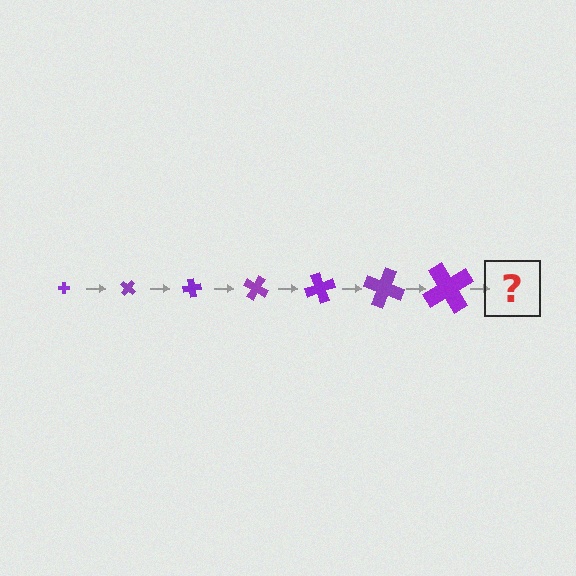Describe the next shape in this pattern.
It should be a cross, larger than the previous one and rotated 280 degrees from the start.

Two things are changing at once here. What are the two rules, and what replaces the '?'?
The two rules are that the cross grows larger each step and it rotates 40 degrees each step. The '?' should be a cross, larger than the previous one and rotated 280 degrees from the start.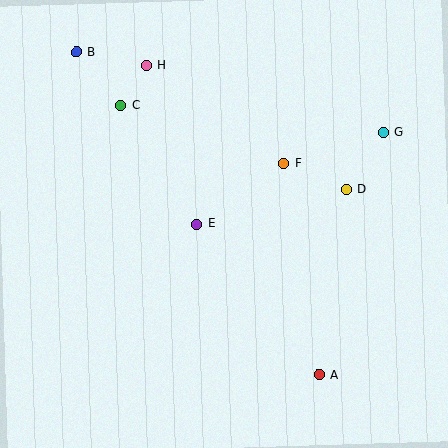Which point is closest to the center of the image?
Point E at (197, 224) is closest to the center.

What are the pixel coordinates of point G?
Point G is at (384, 132).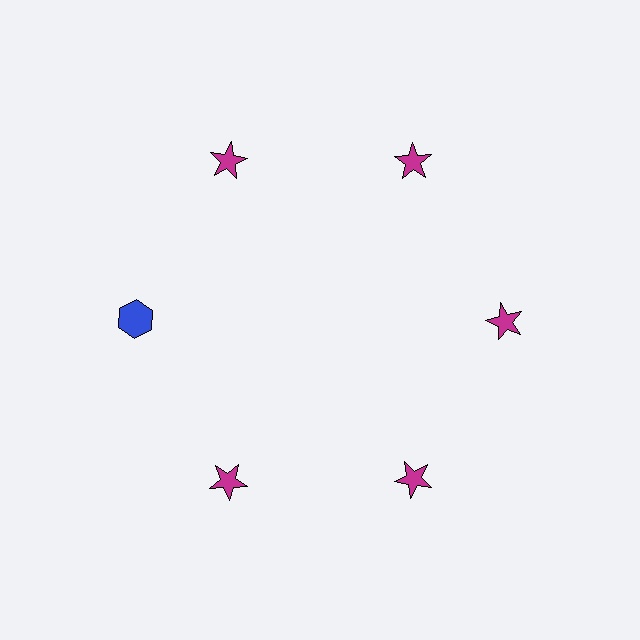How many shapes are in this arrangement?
There are 6 shapes arranged in a ring pattern.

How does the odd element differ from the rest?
It differs in both color (blue instead of magenta) and shape (hexagon instead of star).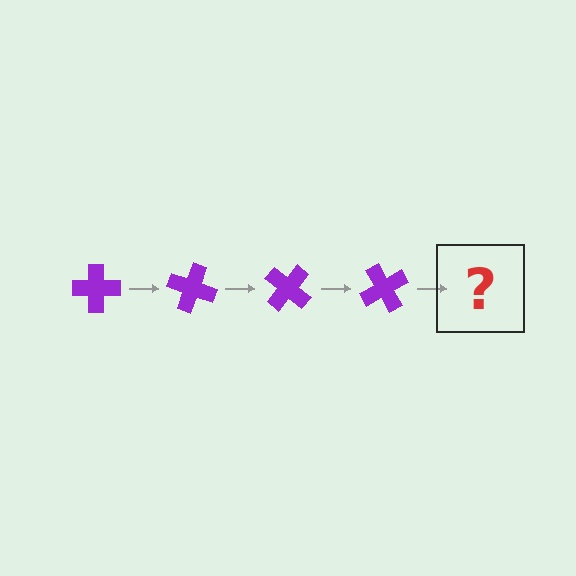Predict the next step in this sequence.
The next step is a purple cross rotated 80 degrees.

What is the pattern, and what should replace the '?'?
The pattern is that the cross rotates 20 degrees each step. The '?' should be a purple cross rotated 80 degrees.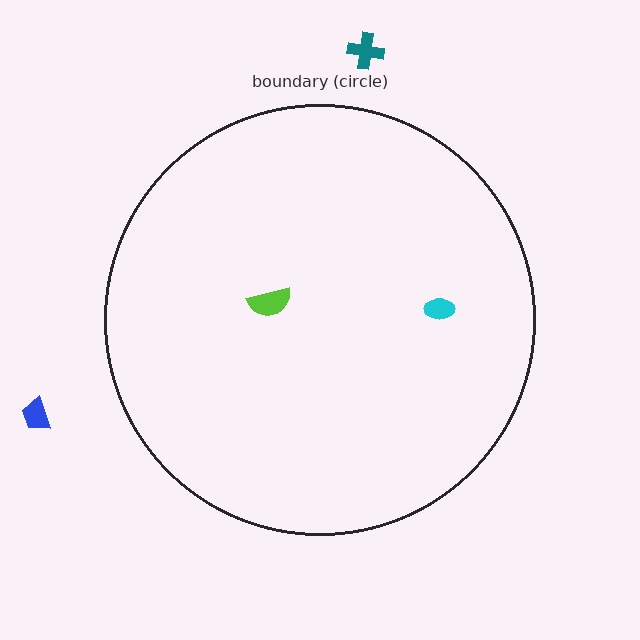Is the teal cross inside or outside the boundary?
Outside.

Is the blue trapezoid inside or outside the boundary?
Outside.